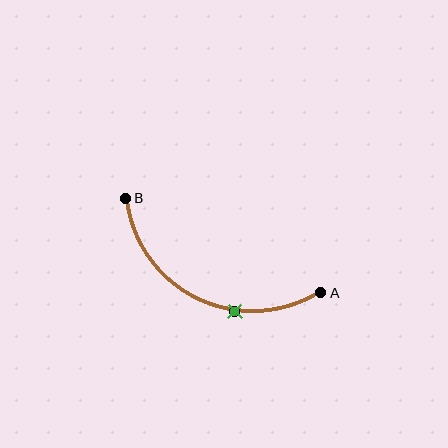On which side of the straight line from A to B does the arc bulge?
The arc bulges below the straight line connecting A and B.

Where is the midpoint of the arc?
The arc midpoint is the point on the curve farthest from the straight line joining A and B. It sits below that line.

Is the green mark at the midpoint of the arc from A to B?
No. The green mark lies on the arc but is closer to endpoint A. The arc midpoint would be at the point on the curve equidistant along the arc from both A and B.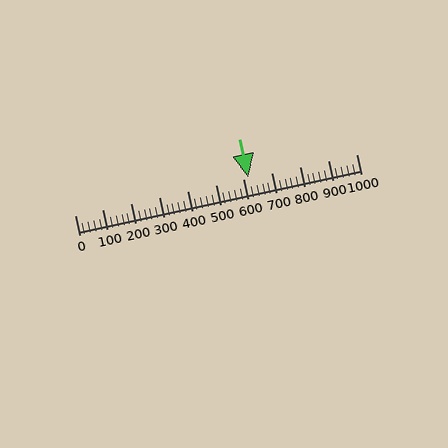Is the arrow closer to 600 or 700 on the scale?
The arrow is closer to 600.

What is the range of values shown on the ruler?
The ruler shows values from 0 to 1000.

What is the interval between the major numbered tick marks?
The major tick marks are spaced 100 units apart.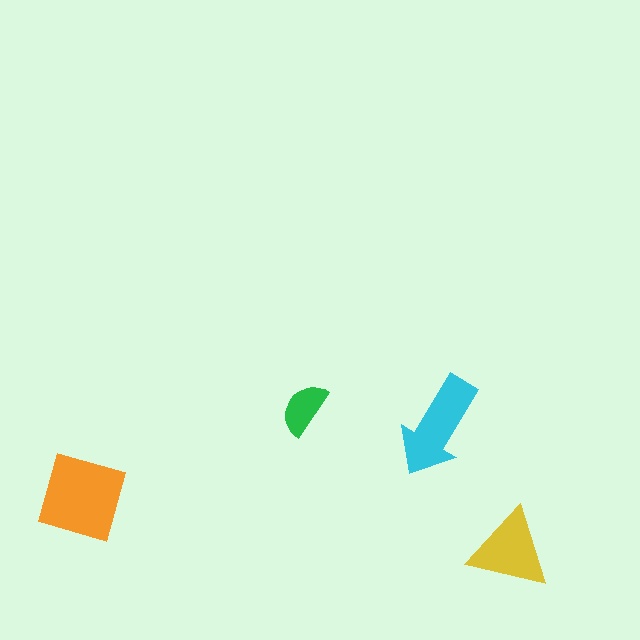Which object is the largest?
The orange diamond.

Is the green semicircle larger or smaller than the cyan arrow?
Smaller.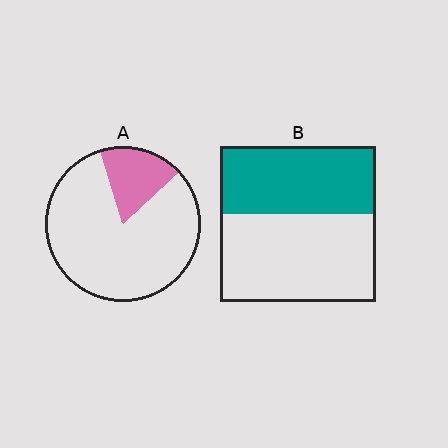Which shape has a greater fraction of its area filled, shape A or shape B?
Shape B.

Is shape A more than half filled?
No.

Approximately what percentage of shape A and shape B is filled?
A is approximately 20% and B is approximately 45%.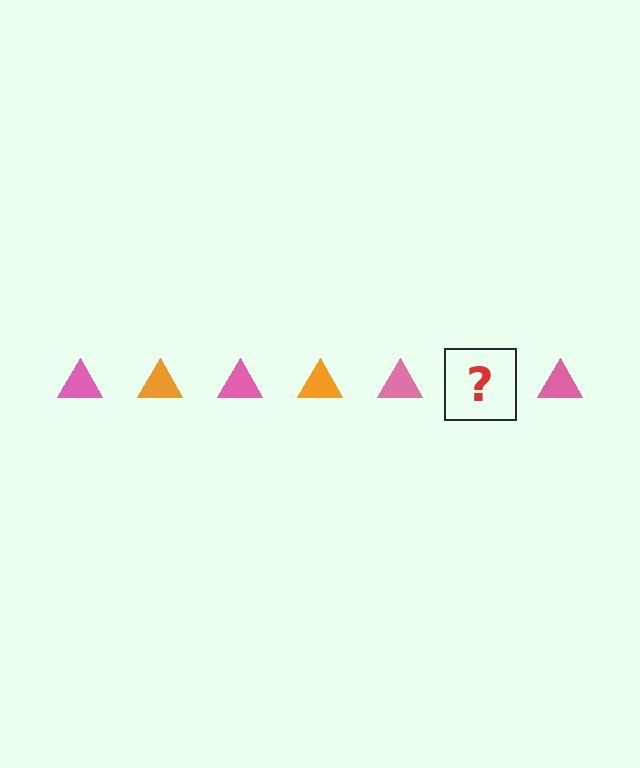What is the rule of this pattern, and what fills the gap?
The rule is that the pattern cycles through pink, orange triangles. The gap should be filled with an orange triangle.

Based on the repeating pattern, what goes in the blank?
The blank should be an orange triangle.